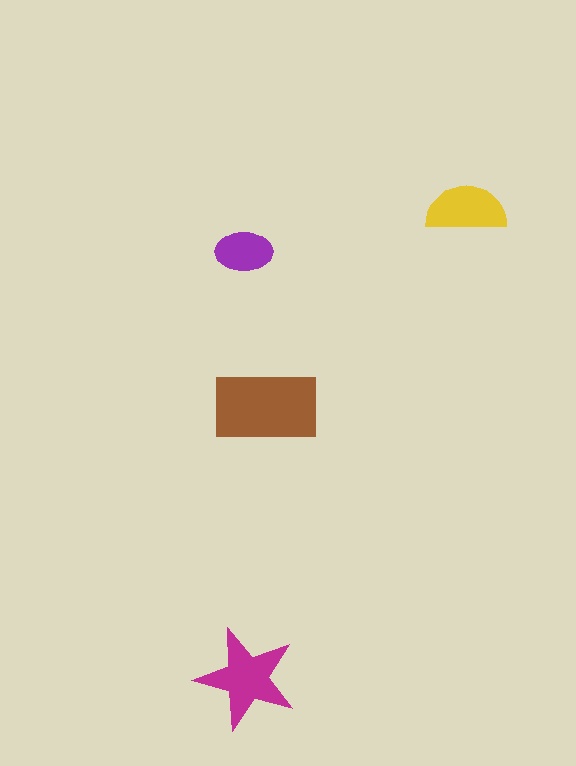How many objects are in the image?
There are 4 objects in the image.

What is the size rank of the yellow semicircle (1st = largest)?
3rd.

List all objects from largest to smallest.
The brown rectangle, the magenta star, the yellow semicircle, the purple ellipse.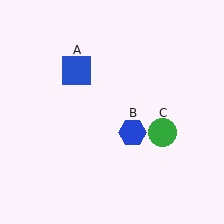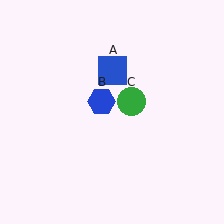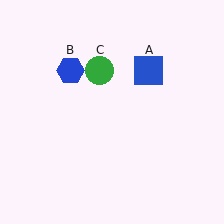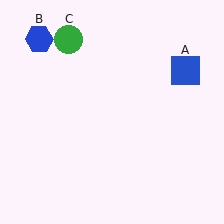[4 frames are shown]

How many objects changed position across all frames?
3 objects changed position: blue square (object A), blue hexagon (object B), green circle (object C).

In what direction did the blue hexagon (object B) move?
The blue hexagon (object B) moved up and to the left.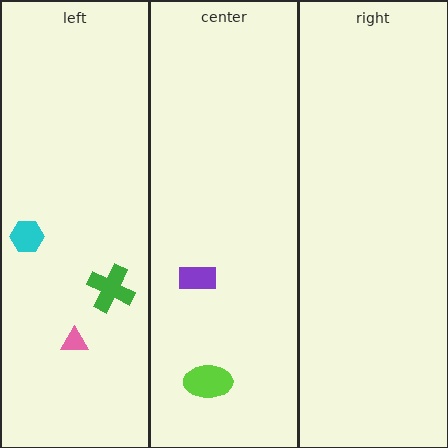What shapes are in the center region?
The purple rectangle, the lime ellipse.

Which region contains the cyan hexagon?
The left region.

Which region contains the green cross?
The left region.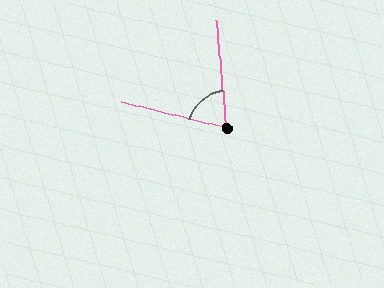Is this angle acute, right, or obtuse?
It is acute.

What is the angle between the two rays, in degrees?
Approximately 71 degrees.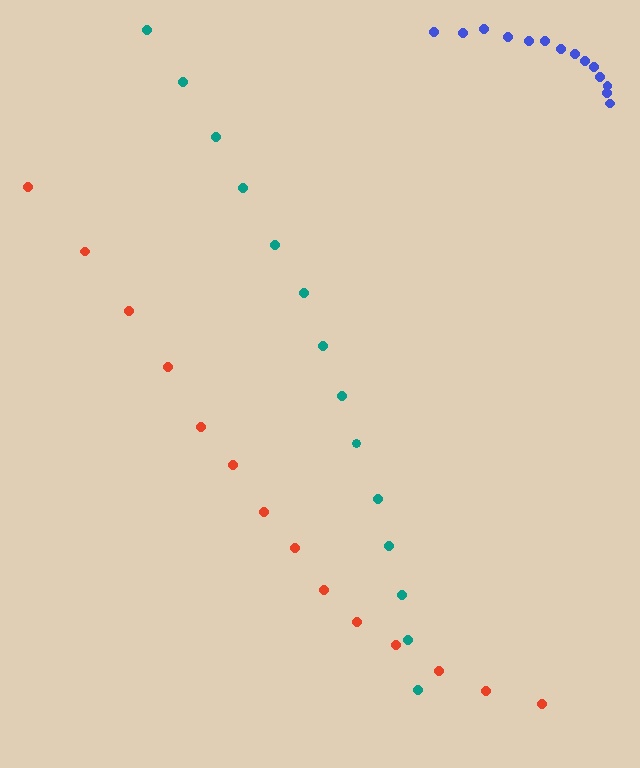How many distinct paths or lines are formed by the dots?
There are 3 distinct paths.